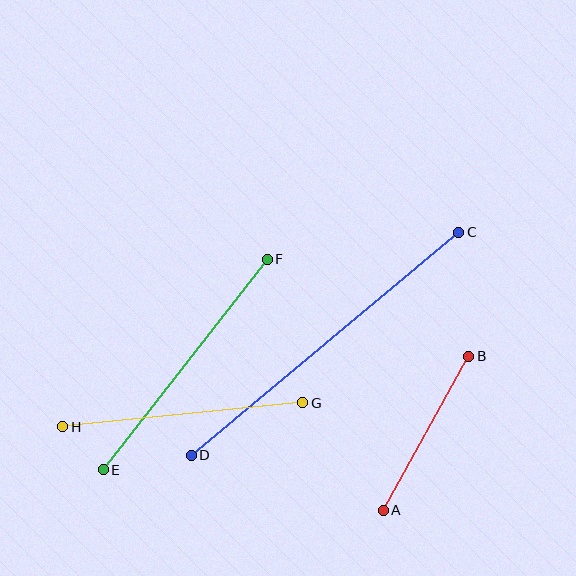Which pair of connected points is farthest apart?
Points C and D are farthest apart.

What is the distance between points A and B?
The distance is approximately 176 pixels.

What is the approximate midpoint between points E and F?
The midpoint is at approximately (185, 364) pixels.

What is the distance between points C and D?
The distance is approximately 348 pixels.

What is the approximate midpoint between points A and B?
The midpoint is at approximately (426, 433) pixels.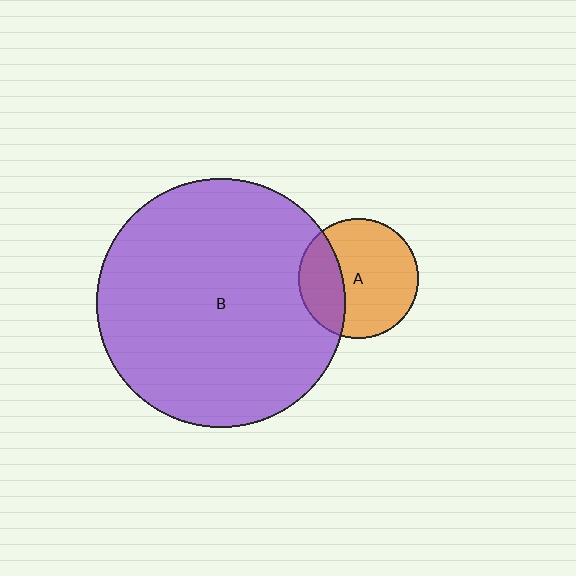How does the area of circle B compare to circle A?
Approximately 4.3 times.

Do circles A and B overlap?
Yes.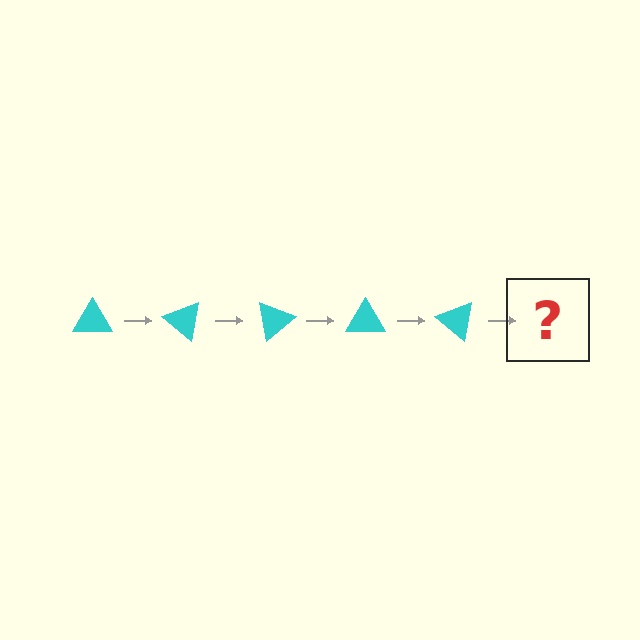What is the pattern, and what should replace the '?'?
The pattern is that the triangle rotates 40 degrees each step. The '?' should be a cyan triangle rotated 200 degrees.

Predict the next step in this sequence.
The next step is a cyan triangle rotated 200 degrees.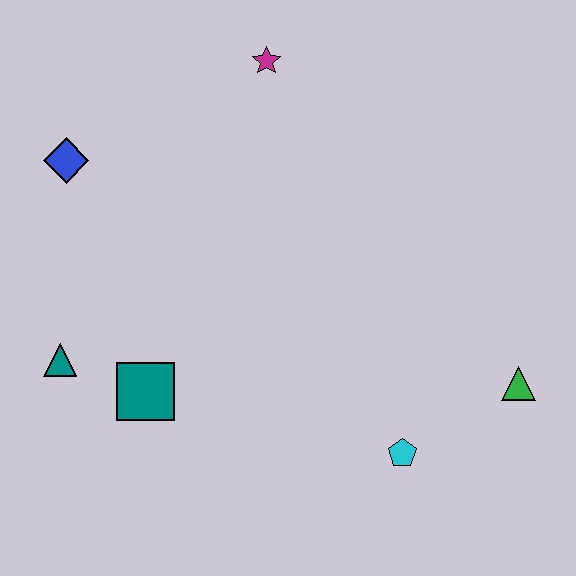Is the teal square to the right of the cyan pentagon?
No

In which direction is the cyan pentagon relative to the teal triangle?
The cyan pentagon is to the right of the teal triangle.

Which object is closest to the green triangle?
The cyan pentagon is closest to the green triangle.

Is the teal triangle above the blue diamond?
No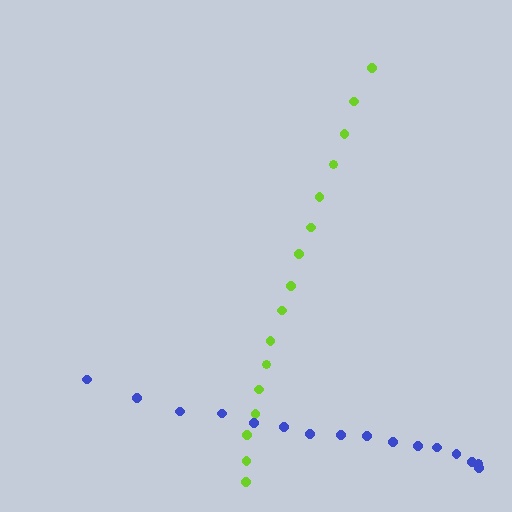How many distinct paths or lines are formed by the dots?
There are 2 distinct paths.